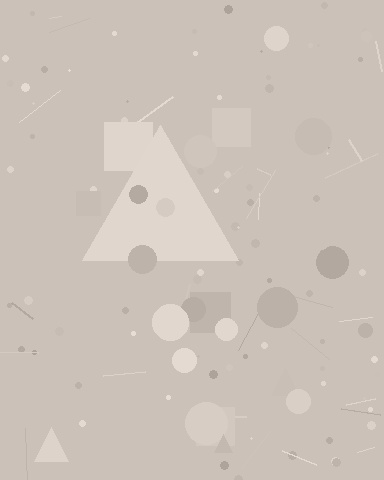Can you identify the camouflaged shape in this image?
The camouflaged shape is a triangle.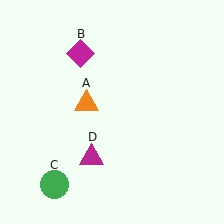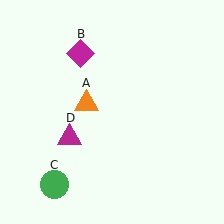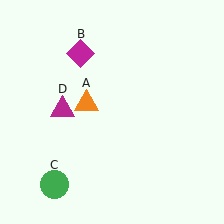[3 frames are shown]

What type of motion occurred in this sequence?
The magenta triangle (object D) rotated clockwise around the center of the scene.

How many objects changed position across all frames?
1 object changed position: magenta triangle (object D).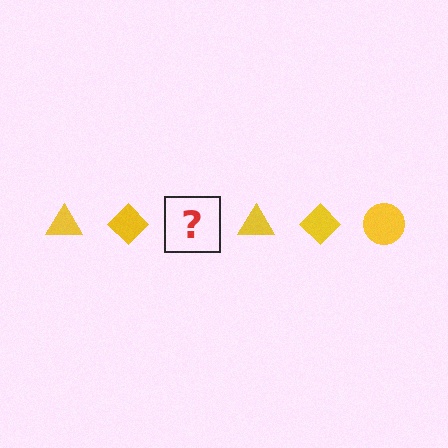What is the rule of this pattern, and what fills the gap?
The rule is that the pattern cycles through triangle, diamond, circle shapes in yellow. The gap should be filled with a yellow circle.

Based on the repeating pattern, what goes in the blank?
The blank should be a yellow circle.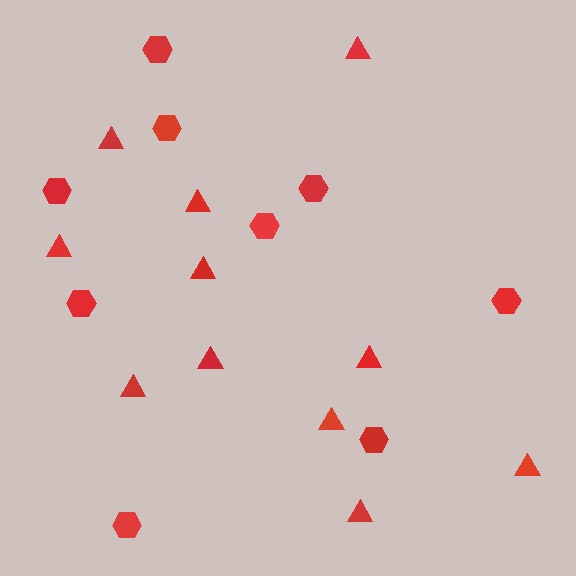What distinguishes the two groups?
There are 2 groups: one group of triangles (11) and one group of hexagons (9).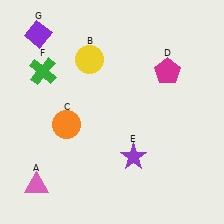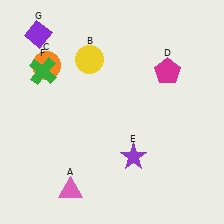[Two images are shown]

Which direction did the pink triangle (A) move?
The pink triangle (A) moved right.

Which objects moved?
The objects that moved are: the pink triangle (A), the orange circle (C).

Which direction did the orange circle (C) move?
The orange circle (C) moved up.